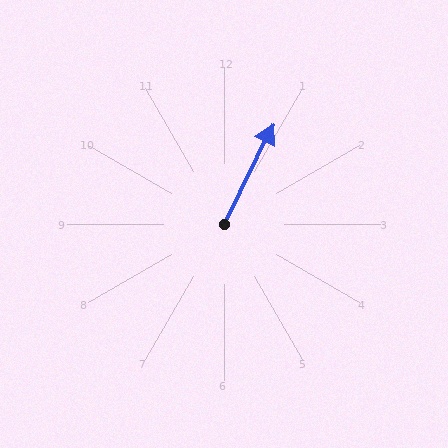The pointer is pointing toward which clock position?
Roughly 1 o'clock.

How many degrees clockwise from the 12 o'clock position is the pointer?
Approximately 26 degrees.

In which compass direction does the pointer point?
Northeast.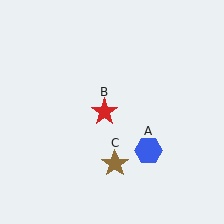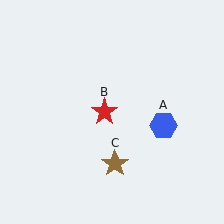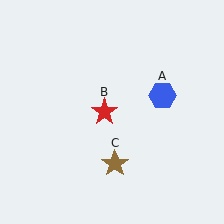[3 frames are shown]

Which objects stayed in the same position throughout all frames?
Red star (object B) and brown star (object C) remained stationary.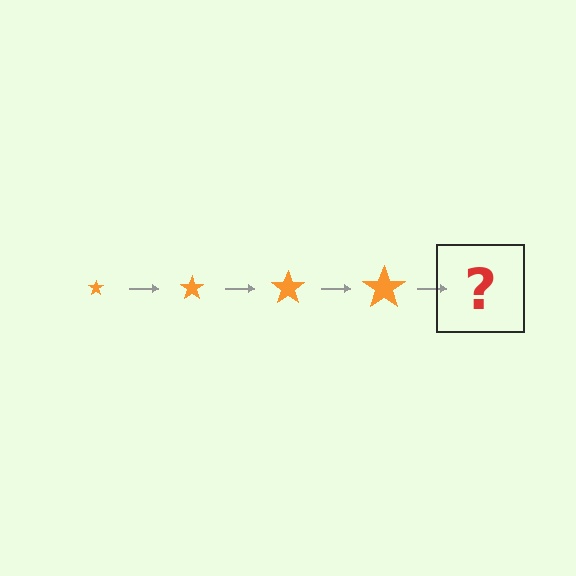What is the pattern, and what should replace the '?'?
The pattern is that the star gets progressively larger each step. The '?' should be an orange star, larger than the previous one.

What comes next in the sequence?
The next element should be an orange star, larger than the previous one.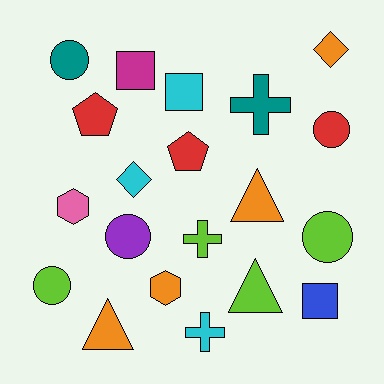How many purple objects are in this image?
There is 1 purple object.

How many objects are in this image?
There are 20 objects.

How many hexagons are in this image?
There are 2 hexagons.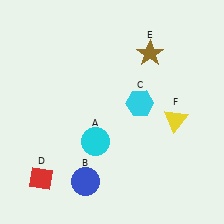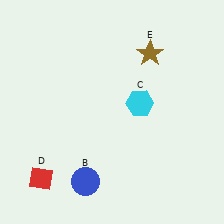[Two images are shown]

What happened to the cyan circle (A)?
The cyan circle (A) was removed in Image 2. It was in the bottom-left area of Image 1.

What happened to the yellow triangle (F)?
The yellow triangle (F) was removed in Image 2. It was in the bottom-right area of Image 1.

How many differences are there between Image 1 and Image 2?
There are 2 differences between the two images.